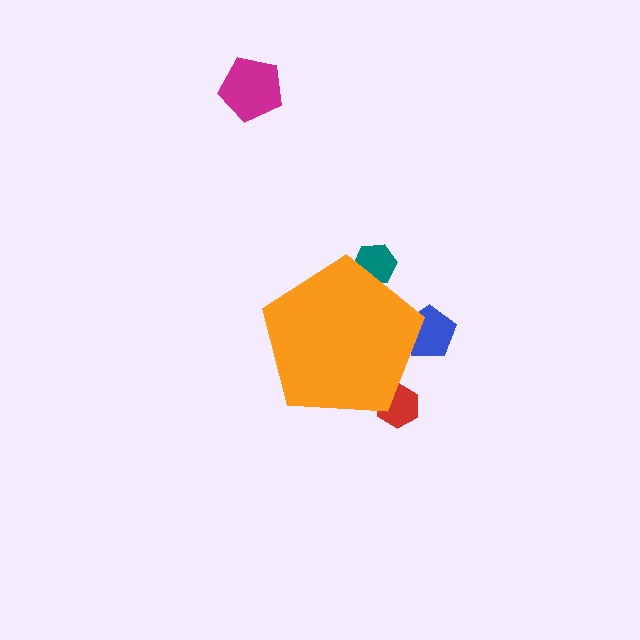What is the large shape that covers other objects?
An orange pentagon.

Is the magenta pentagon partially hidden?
No, the magenta pentagon is fully visible.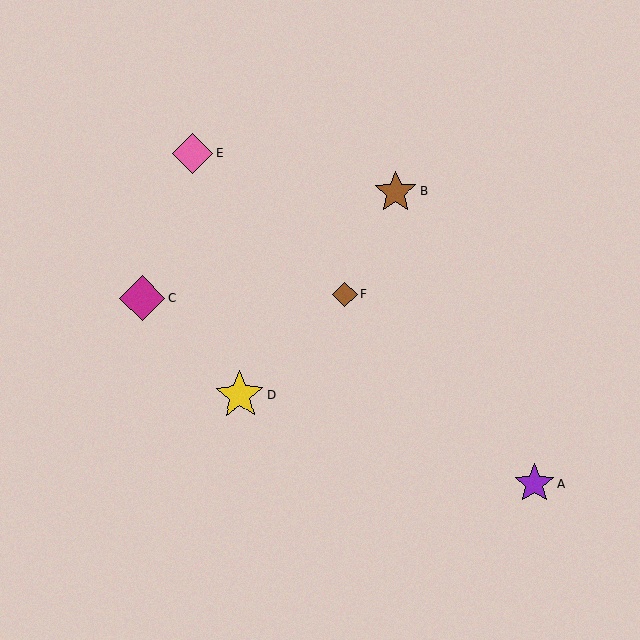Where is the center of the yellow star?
The center of the yellow star is at (240, 395).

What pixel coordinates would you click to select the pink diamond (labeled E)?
Click at (193, 153) to select the pink diamond E.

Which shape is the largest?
The yellow star (labeled D) is the largest.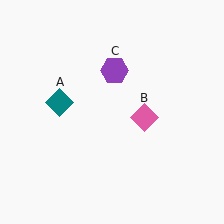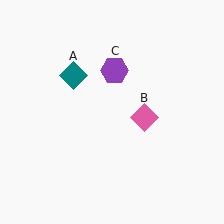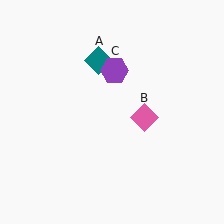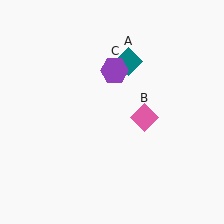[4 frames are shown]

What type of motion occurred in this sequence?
The teal diamond (object A) rotated clockwise around the center of the scene.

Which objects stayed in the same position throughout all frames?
Pink diamond (object B) and purple hexagon (object C) remained stationary.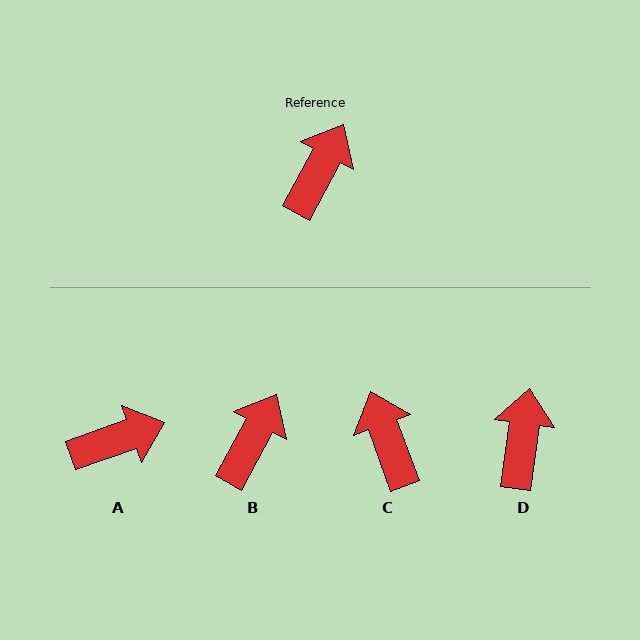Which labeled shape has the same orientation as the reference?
B.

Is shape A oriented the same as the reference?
No, it is off by about 43 degrees.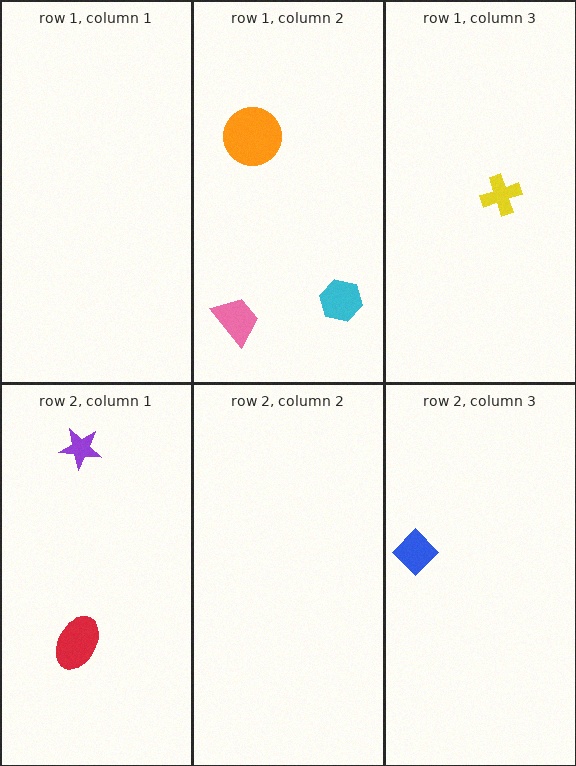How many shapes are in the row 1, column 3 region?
1.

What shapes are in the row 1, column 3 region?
The yellow cross.